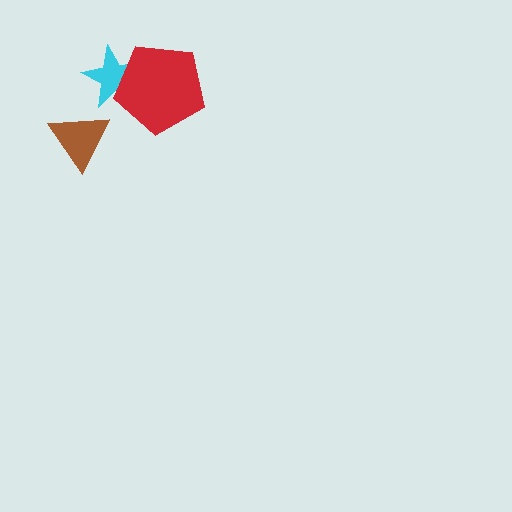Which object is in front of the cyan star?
The red pentagon is in front of the cyan star.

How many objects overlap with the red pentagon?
1 object overlaps with the red pentagon.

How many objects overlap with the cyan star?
1 object overlaps with the cyan star.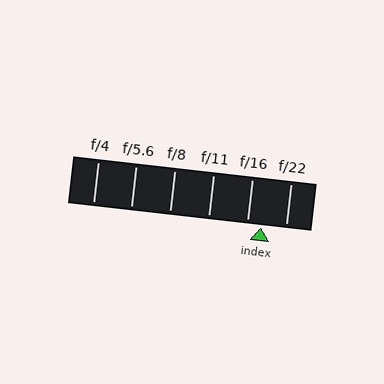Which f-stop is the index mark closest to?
The index mark is closest to f/16.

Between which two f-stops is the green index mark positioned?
The index mark is between f/16 and f/22.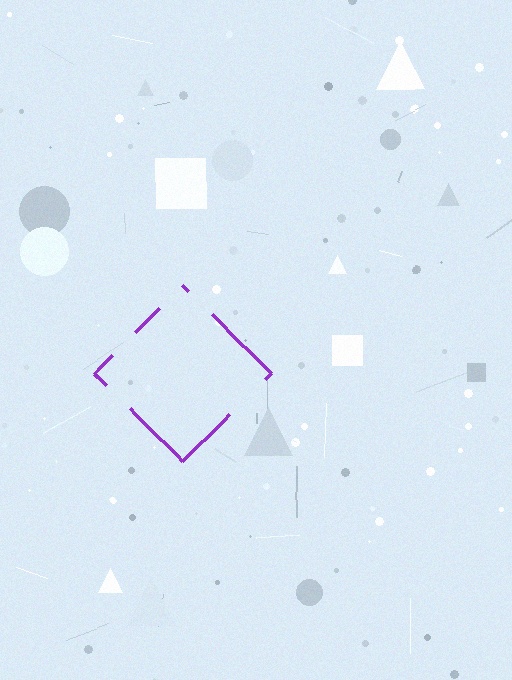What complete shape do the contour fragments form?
The contour fragments form a diamond.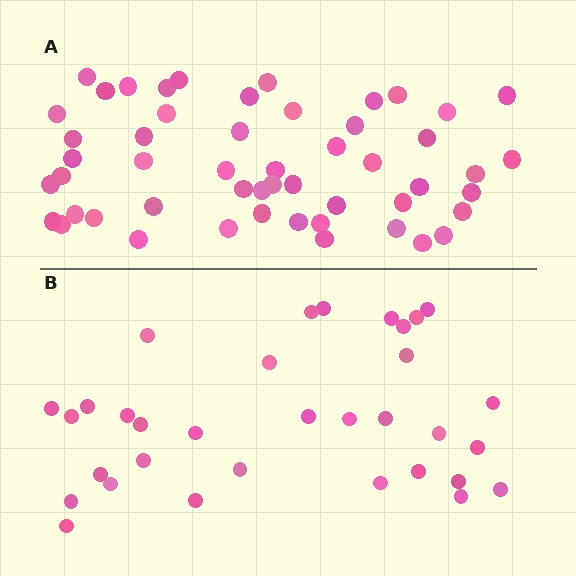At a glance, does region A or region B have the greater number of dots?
Region A (the top region) has more dots.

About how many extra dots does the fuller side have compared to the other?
Region A has approximately 20 more dots than region B.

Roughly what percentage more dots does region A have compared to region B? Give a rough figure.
About 60% more.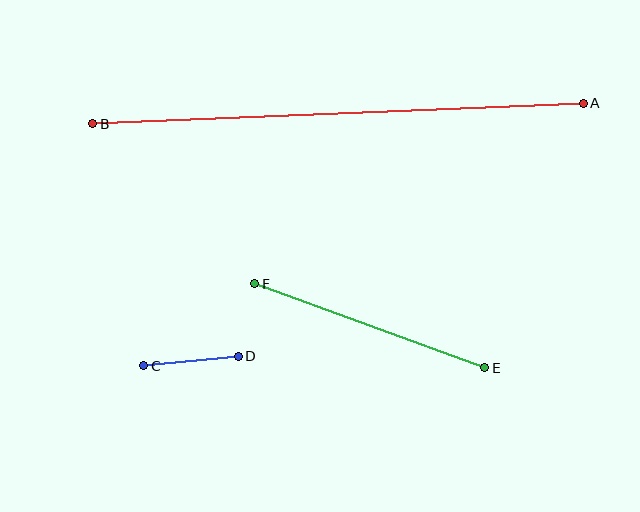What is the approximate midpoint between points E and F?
The midpoint is at approximately (370, 326) pixels.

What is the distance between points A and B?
The distance is approximately 491 pixels.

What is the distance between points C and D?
The distance is approximately 95 pixels.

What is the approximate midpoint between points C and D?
The midpoint is at approximately (191, 361) pixels.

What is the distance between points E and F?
The distance is approximately 245 pixels.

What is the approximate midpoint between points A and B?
The midpoint is at approximately (338, 113) pixels.